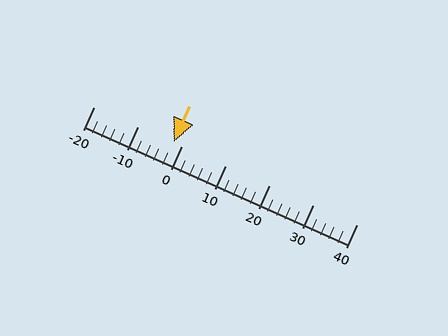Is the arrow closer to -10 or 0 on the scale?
The arrow is closer to 0.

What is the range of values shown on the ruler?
The ruler shows values from -20 to 40.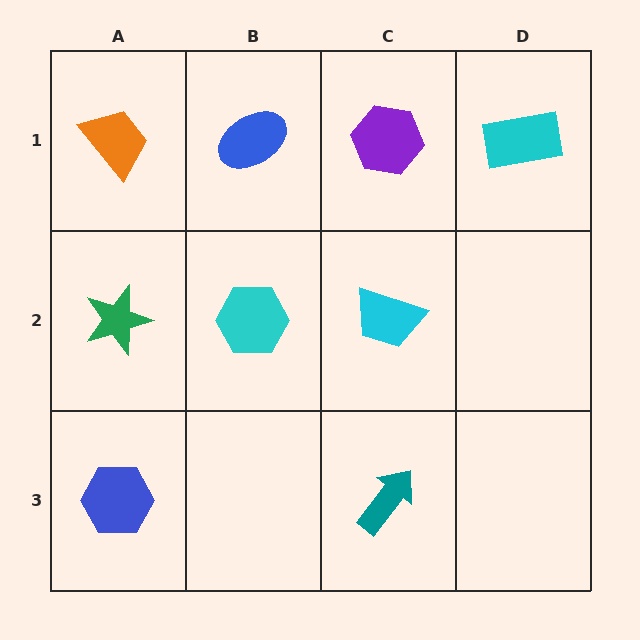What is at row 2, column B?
A cyan hexagon.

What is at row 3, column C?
A teal arrow.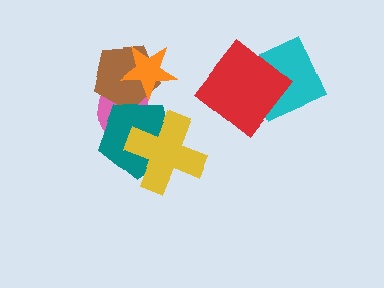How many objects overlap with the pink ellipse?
4 objects overlap with the pink ellipse.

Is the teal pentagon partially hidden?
Yes, it is partially covered by another shape.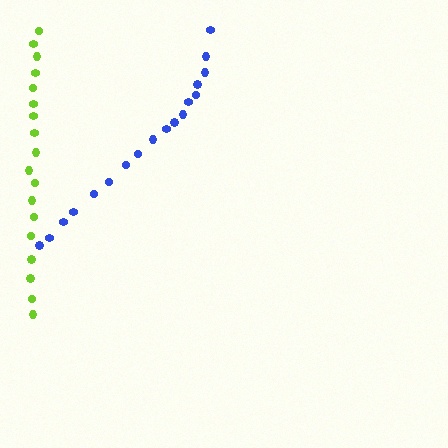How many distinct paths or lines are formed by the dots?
There are 2 distinct paths.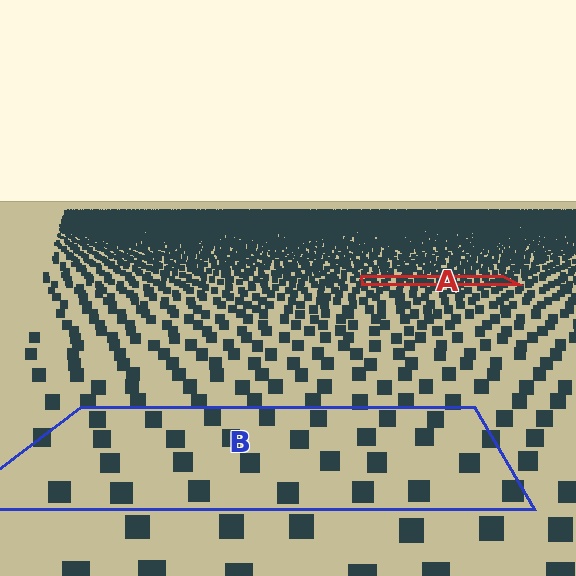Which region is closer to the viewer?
Region B is closer. The texture elements there are larger and more spread out.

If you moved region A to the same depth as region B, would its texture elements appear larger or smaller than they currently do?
They would appear larger. At a closer depth, the same texture elements are projected at a bigger on-screen size.